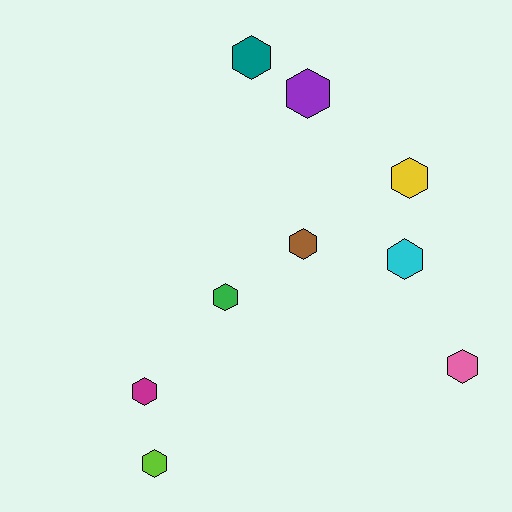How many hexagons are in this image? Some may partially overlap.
There are 9 hexagons.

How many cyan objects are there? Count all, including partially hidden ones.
There is 1 cyan object.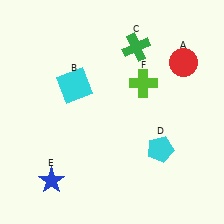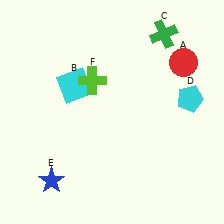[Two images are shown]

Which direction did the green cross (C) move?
The green cross (C) moved right.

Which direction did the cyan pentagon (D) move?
The cyan pentagon (D) moved up.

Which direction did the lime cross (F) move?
The lime cross (F) moved left.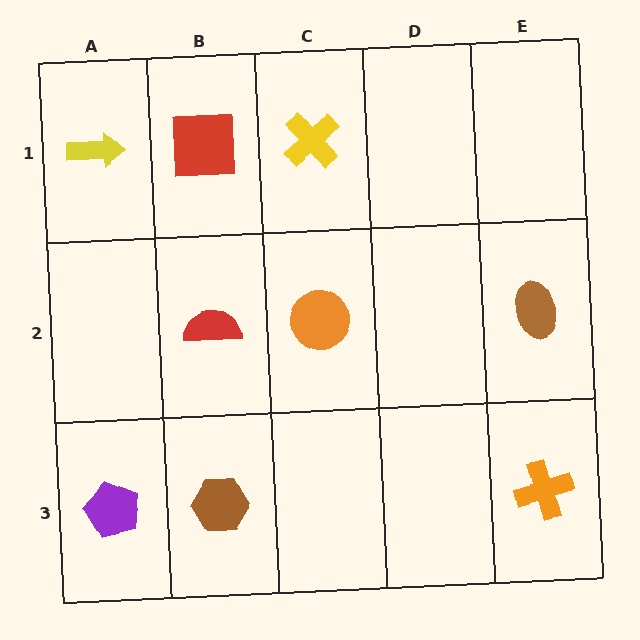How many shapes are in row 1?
3 shapes.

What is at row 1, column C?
A yellow cross.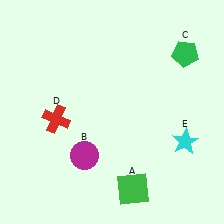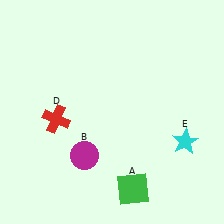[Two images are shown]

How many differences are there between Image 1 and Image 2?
There is 1 difference between the two images.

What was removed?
The green pentagon (C) was removed in Image 2.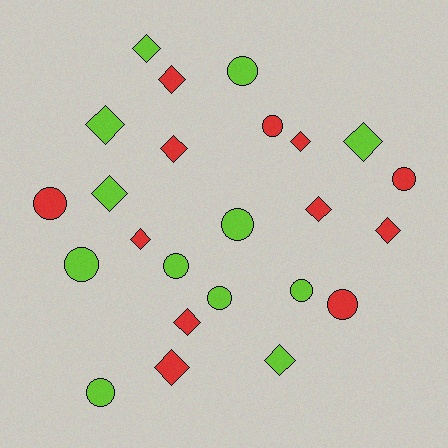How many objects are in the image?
There are 24 objects.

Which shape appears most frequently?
Diamond, with 13 objects.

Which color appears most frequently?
Red, with 12 objects.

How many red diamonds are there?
There are 8 red diamonds.